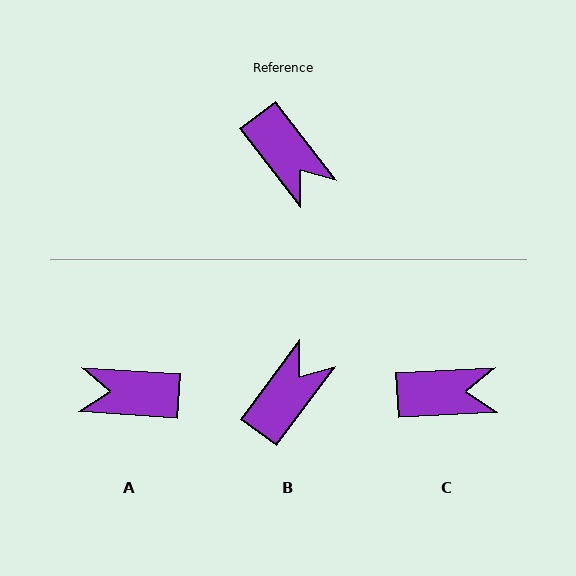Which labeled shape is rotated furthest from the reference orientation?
A, about 131 degrees away.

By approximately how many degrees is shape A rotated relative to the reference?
Approximately 131 degrees clockwise.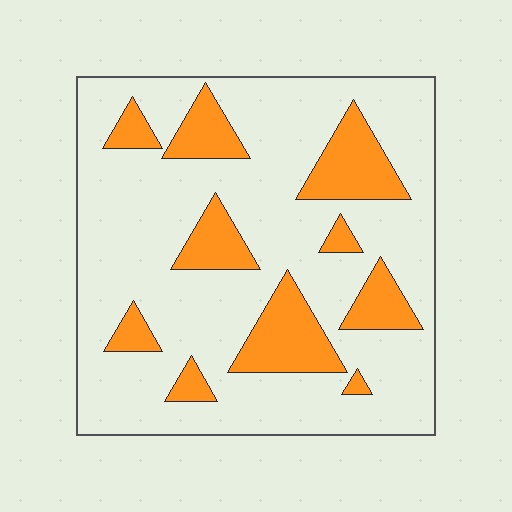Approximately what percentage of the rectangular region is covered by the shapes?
Approximately 20%.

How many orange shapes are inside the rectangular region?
10.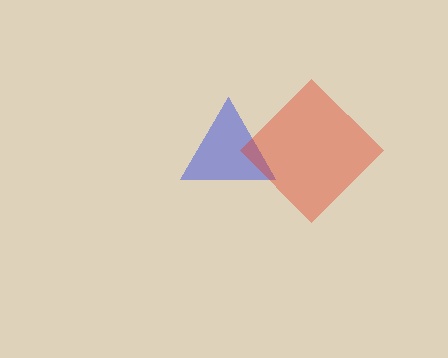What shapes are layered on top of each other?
The layered shapes are: a blue triangle, a red diamond.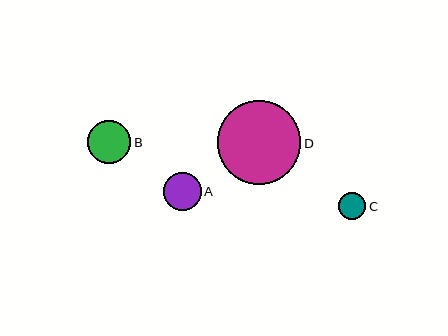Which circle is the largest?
Circle D is the largest with a size of approximately 83 pixels.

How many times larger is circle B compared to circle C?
Circle B is approximately 1.6 times the size of circle C.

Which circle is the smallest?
Circle C is the smallest with a size of approximately 27 pixels.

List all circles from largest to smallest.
From largest to smallest: D, B, A, C.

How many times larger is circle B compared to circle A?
Circle B is approximately 1.1 times the size of circle A.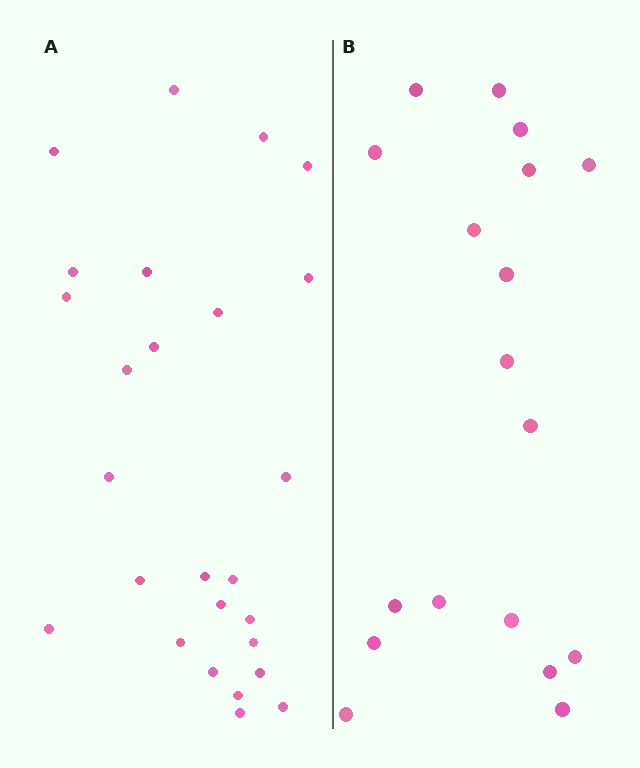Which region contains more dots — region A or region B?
Region A (the left region) has more dots.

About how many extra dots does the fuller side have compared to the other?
Region A has roughly 8 or so more dots than region B.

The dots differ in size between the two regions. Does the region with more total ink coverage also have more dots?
No. Region B has more total ink coverage because its dots are larger, but region A actually contains more individual dots. Total area can be misleading — the number of items is what matters here.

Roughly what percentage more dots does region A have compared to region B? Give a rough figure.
About 45% more.